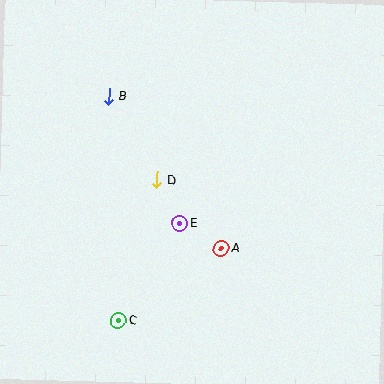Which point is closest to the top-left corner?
Point B is closest to the top-left corner.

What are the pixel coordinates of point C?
Point C is at (118, 321).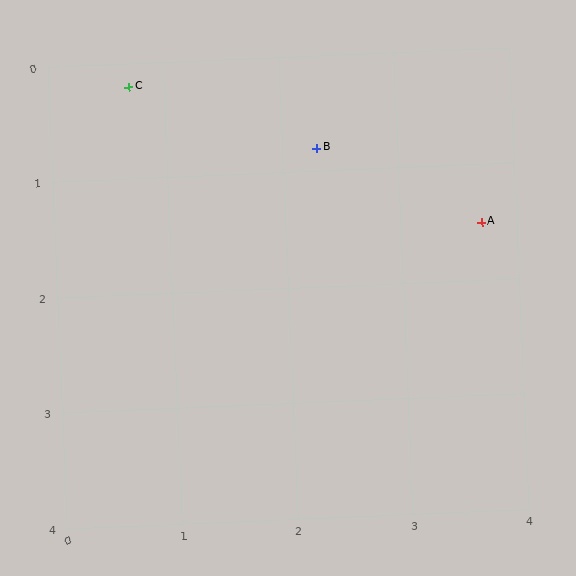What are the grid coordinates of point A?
Point A is at approximately (3.7, 1.5).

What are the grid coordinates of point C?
Point C is at approximately (0.7, 0.2).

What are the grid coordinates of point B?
Point B is at approximately (2.3, 0.8).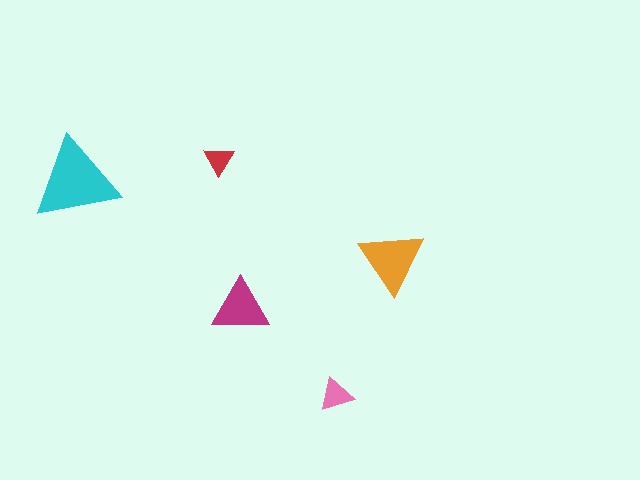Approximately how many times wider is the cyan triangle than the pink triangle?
About 2.5 times wider.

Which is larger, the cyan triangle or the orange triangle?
The cyan one.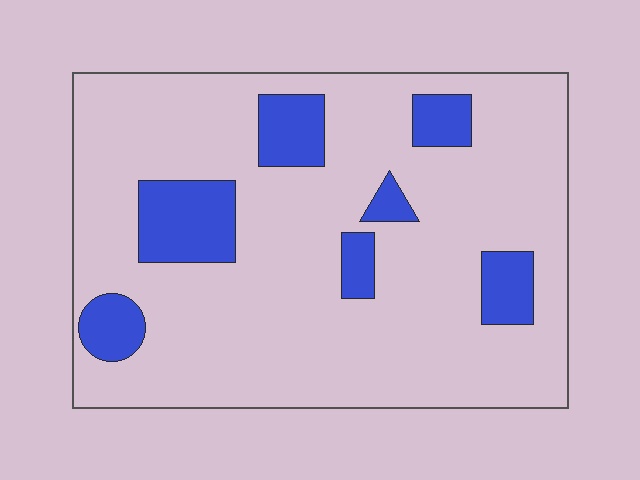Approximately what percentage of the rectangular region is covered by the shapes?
Approximately 15%.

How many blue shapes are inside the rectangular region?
7.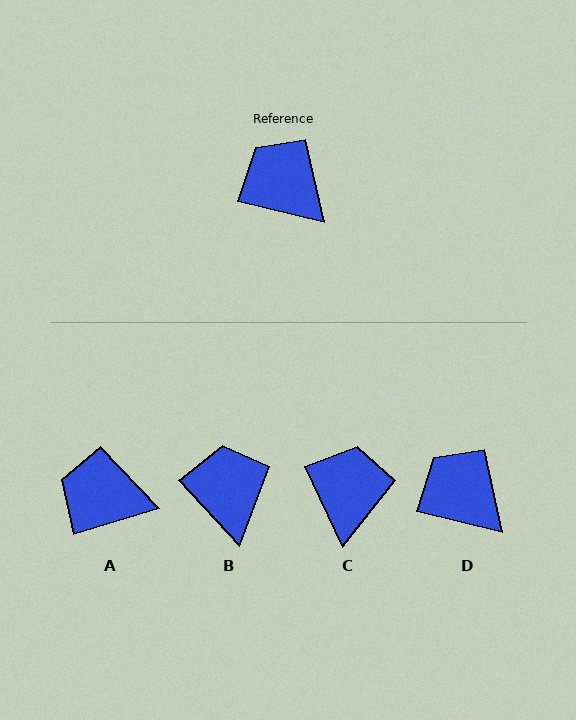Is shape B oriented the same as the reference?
No, it is off by about 34 degrees.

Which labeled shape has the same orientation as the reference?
D.